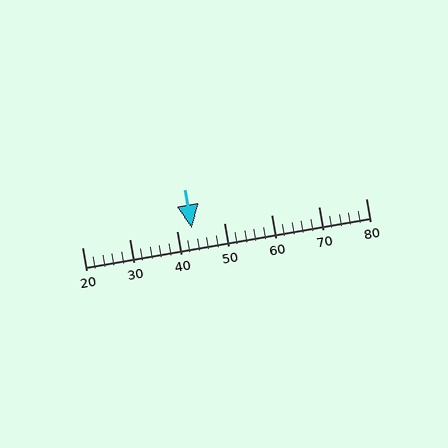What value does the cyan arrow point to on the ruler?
The cyan arrow points to approximately 43.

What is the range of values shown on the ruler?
The ruler shows values from 20 to 80.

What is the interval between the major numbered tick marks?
The major tick marks are spaced 10 units apart.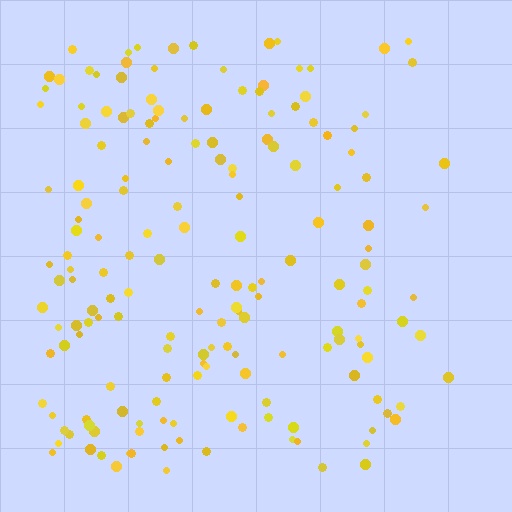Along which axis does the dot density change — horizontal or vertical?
Horizontal.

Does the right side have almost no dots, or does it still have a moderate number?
Still a moderate number, just noticeably fewer than the left.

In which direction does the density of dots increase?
From right to left, with the left side densest.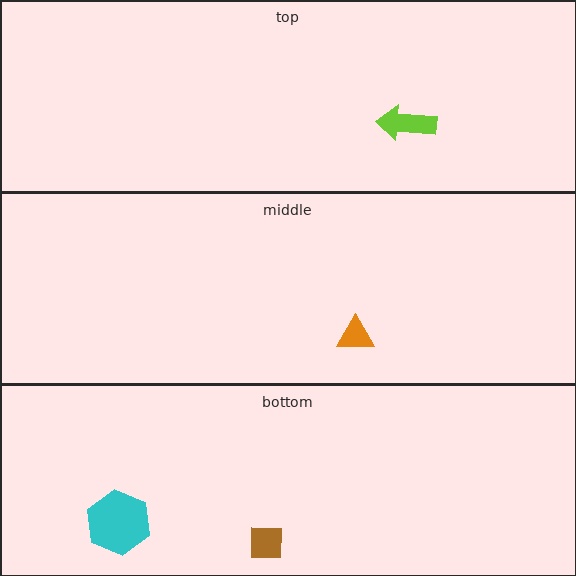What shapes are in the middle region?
The orange triangle.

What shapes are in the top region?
The lime arrow.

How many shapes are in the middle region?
1.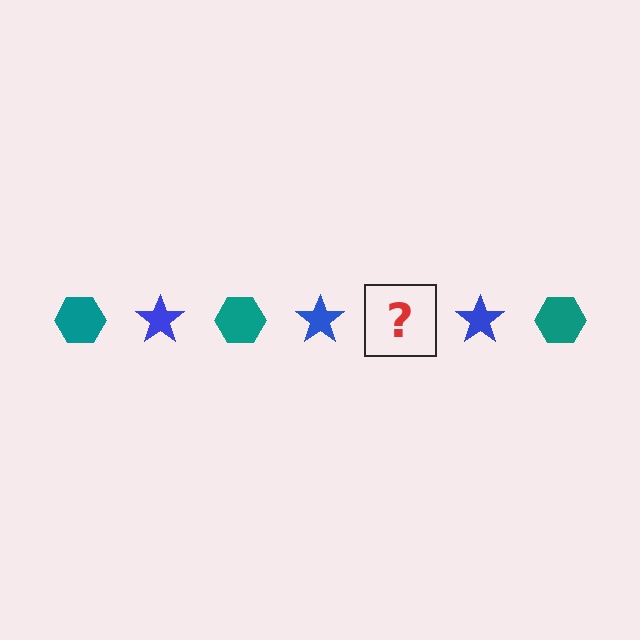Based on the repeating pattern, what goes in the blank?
The blank should be a teal hexagon.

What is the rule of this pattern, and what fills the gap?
The rule is that the pattern alternates between teal hexagon and blue star. The gap should be filled with a teal hexagon.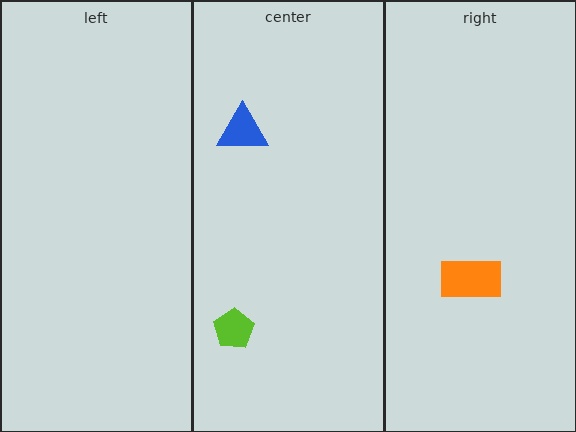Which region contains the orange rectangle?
The right region.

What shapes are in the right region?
The orange rectangle.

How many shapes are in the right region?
1.